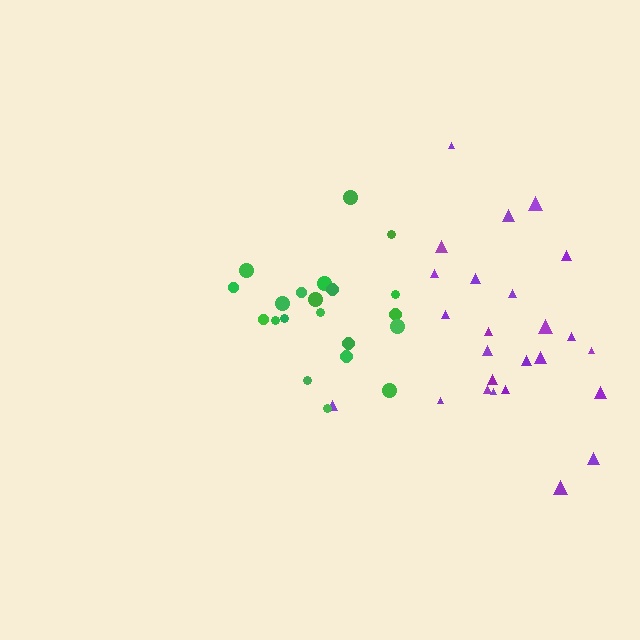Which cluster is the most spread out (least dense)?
Purple.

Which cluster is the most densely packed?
Green.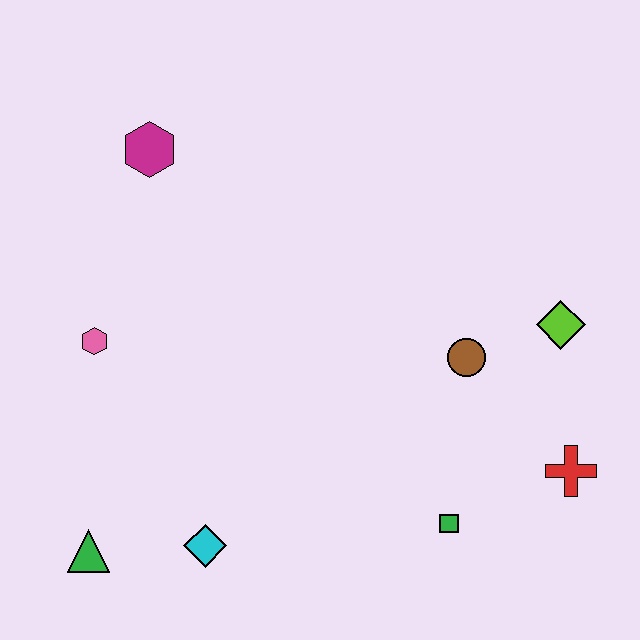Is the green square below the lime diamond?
Yes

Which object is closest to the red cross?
The green square is closest to the red cross.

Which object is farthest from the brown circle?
The green triangle is farthest from the brown circle.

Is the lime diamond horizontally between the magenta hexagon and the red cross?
Yes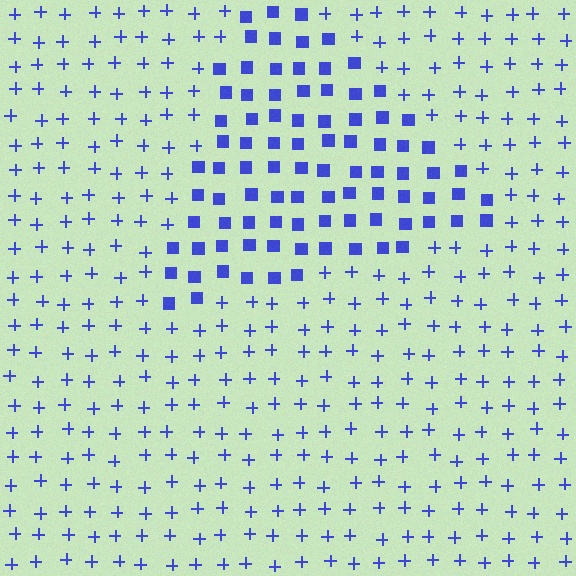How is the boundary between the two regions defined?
The boundary is defined by a change in element shape: squares inside vs. plus signs outside. All elements share the same color and spacing.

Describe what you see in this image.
The image is filled with small blue elements arranged in a uniform grid. A triangle-shaped region contains squares, while the surrounding area contains plus signs. The boundary is defined purely by the change in element shape.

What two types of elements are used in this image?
The image uses squares inside the triangle region and plus signs outside it.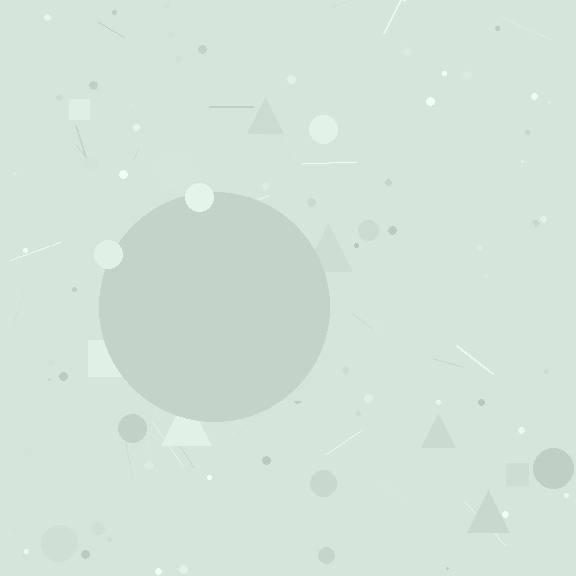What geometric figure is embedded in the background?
A circle is embedded in the background.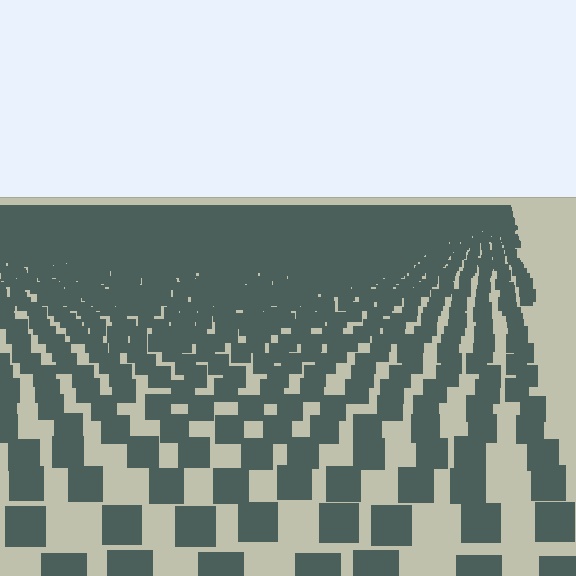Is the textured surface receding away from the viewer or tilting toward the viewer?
The surface is receding away from the viewer. Texture elements get smaller and denser toward the top.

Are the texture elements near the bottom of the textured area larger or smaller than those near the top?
Larger. Near the bottom, elements are closer to the viewer and appear at a bigger on-screen size.